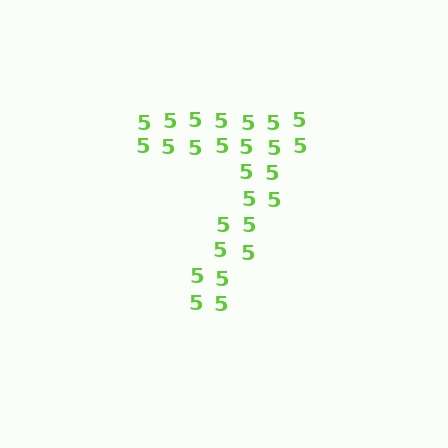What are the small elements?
The small elements are digit 5's.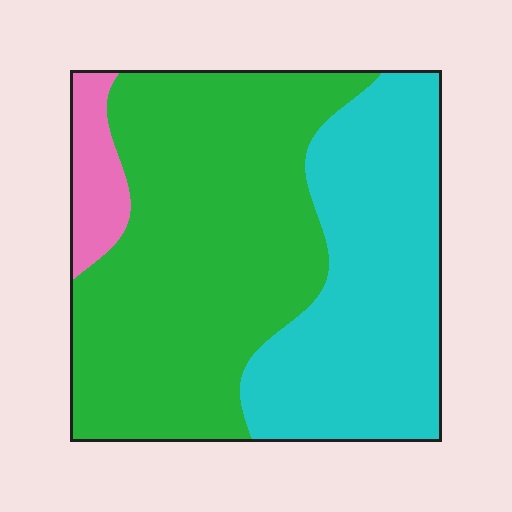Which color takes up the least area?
Pink, at roughly 5%.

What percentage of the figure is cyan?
Cyan covers roughly 40% of the figure.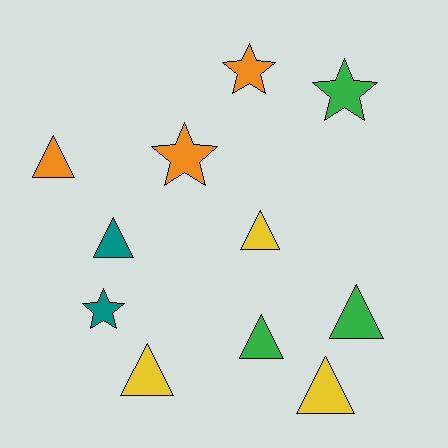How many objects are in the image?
There are 11 objects.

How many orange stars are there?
There are 2 orange stars.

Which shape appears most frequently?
Triangle, with 7 objects.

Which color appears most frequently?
Yellow, with 3 objects.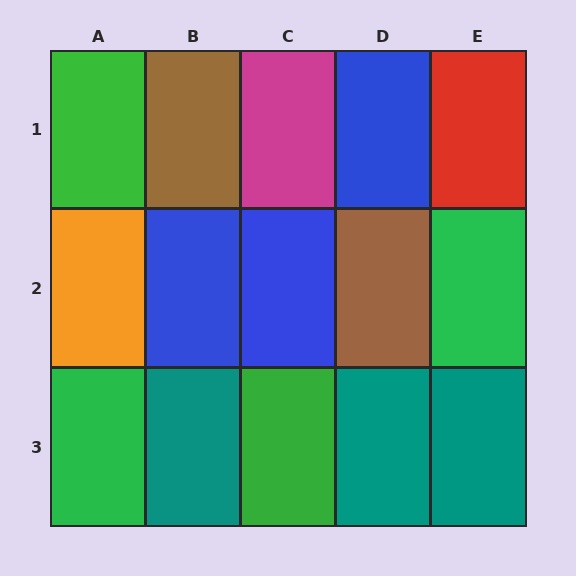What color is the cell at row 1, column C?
Magenta.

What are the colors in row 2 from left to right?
Orange, blue, blue, brown, green.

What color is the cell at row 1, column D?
Blue.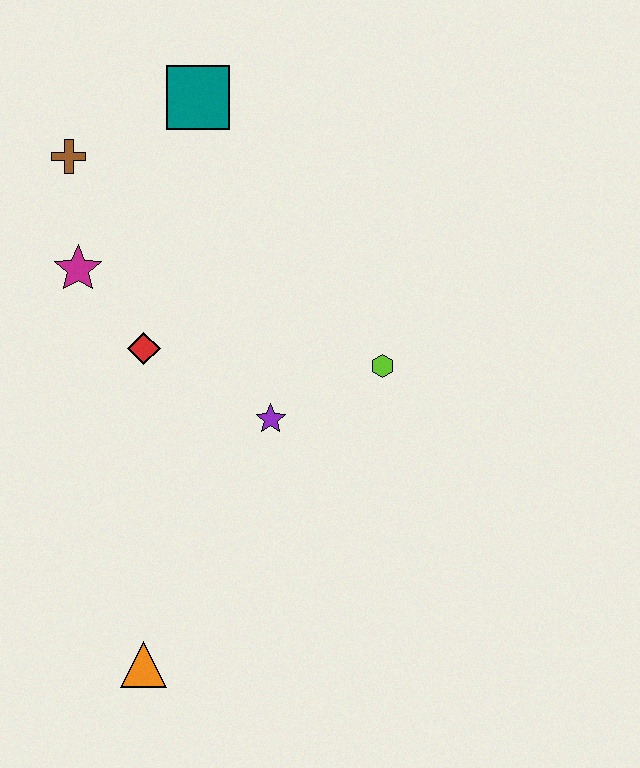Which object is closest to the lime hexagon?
The purple star is closest to the lime hexagon.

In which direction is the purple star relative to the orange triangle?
The purple star is above the orange triangle.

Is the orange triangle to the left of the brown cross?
No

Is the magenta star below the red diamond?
No